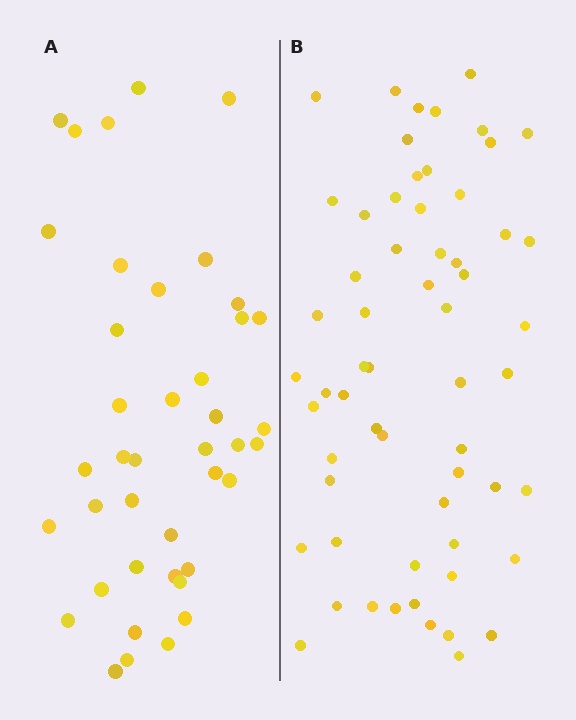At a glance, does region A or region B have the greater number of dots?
Region B (the right region) has more dots.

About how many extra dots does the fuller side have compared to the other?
Region B has approximately 20 more dots than region A.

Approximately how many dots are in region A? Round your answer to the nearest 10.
About 40 dots. (The exact count is 41, which rounds to 40.)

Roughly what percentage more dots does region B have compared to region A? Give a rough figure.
About 45% more.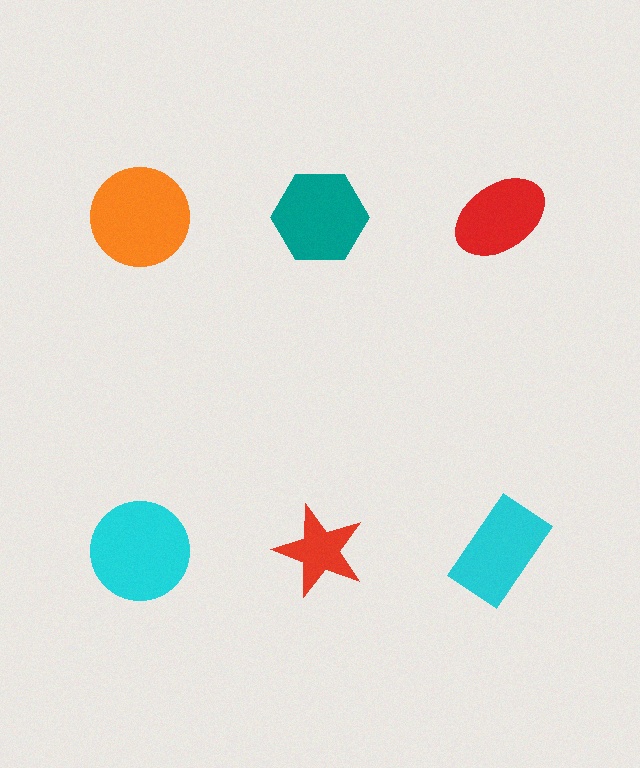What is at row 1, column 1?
An orange circle.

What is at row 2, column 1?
A cyan circle.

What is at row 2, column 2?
A red star.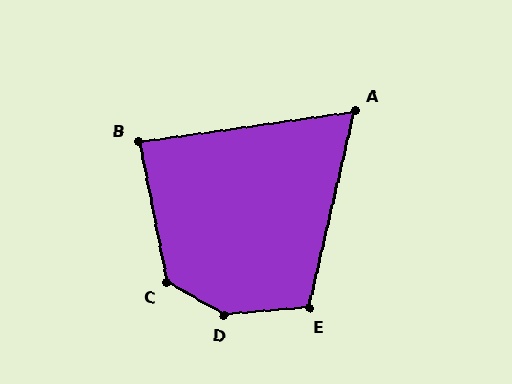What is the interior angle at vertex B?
Approximately 87 degrees (approximately right).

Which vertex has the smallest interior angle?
A, at approximately 69 degrees.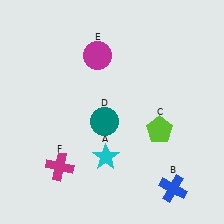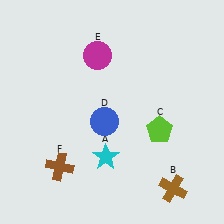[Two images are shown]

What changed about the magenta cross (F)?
In Image 1, F is magenta. In Image 2, it changed to brown.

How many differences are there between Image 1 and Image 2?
There are 3 differences between the two images.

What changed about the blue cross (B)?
In Image 1, B is blue. In Image 2, it changed to brown.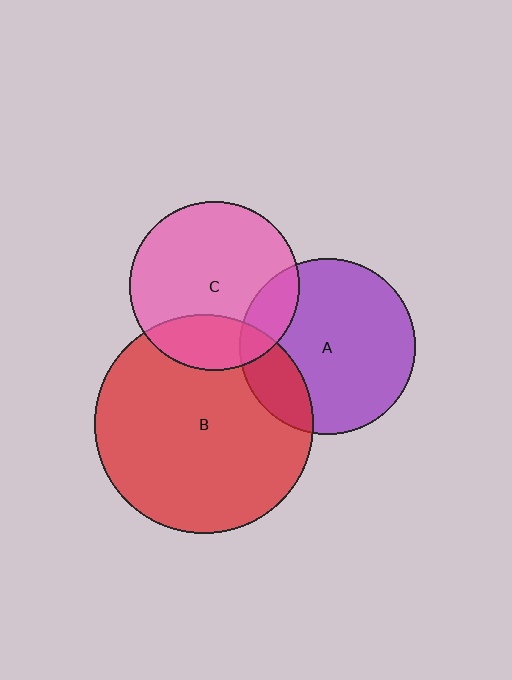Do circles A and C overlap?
Yes.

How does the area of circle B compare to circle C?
Approximately 1.7 times.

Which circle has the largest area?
Circle B (red).